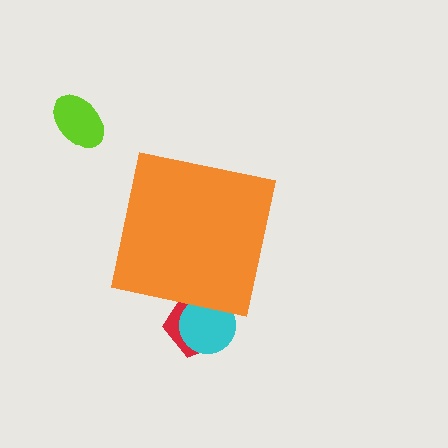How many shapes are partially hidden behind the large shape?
2 shapes are partially hidden.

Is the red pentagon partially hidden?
Yes, the red pentagon is partially hidden behind the orange square.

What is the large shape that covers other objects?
An orange square.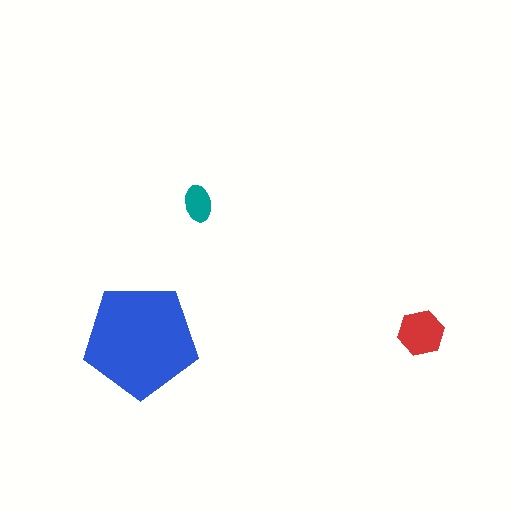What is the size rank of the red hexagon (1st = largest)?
2nd.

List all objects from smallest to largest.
The teal ellipse, the red hexagon, the blue pentagon.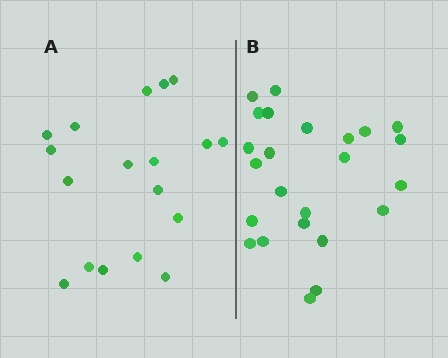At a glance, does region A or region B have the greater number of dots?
Region B (the right region) has more dots.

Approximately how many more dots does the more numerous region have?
Region B has about 6 more dots than region A.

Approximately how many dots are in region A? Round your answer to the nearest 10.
About 20 dots. (The exact count is 18, which rounds to 20.)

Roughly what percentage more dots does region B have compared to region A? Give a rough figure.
About 35% more.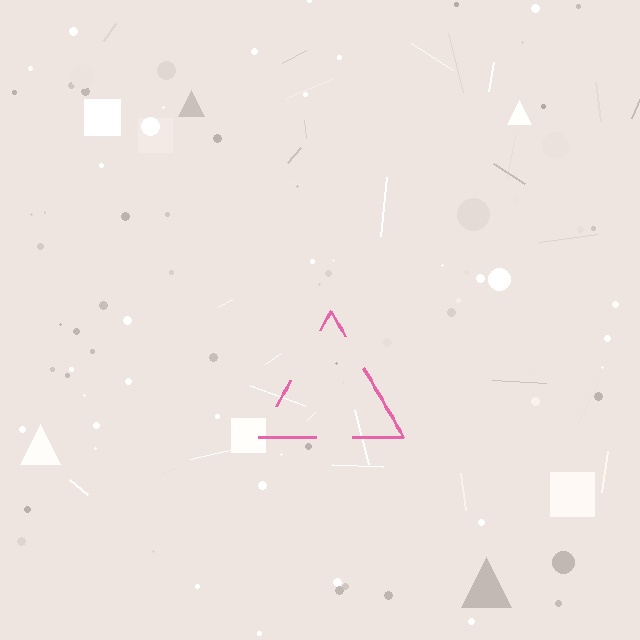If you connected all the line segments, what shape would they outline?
They would outline a triangle.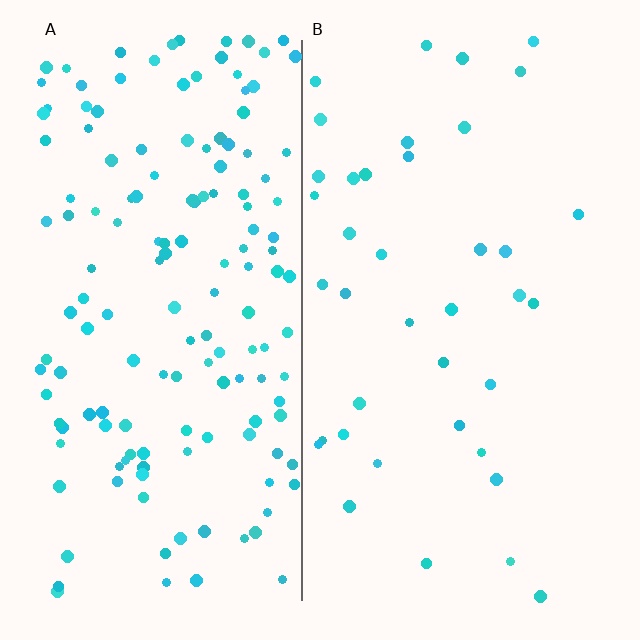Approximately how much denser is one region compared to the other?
Approximately 3.9× — region A over region B.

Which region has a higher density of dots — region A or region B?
A (the left).